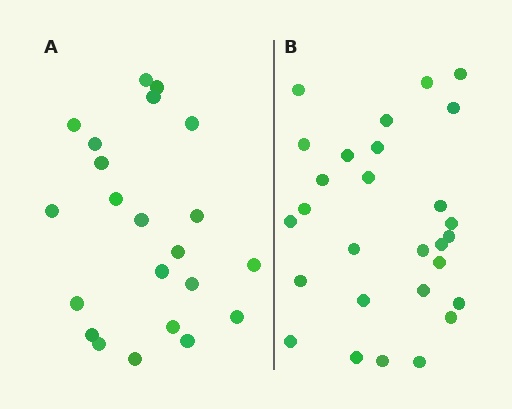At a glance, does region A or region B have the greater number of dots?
Region B (the right region) has more dots.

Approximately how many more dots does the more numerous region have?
Region B has about 6 more dots than region A.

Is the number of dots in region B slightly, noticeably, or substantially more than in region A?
Region B has noticeably more, but not dramatically so. The ratio is roughly 1.3 to 1.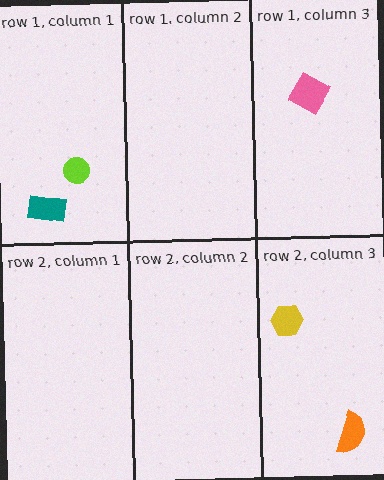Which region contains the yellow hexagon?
The row 2, column 3 region.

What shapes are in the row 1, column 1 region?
The lime circle, the teal rectangle.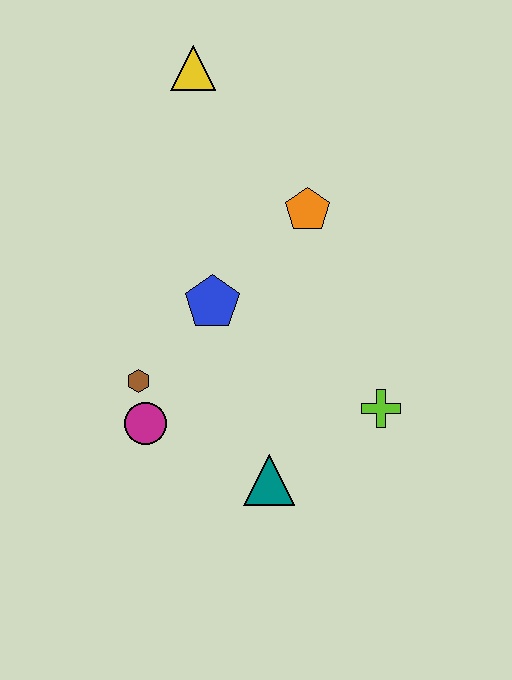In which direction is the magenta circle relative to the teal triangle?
The magenta circle is to the left of the teal triangle.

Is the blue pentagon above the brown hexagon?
Yes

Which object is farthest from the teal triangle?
The yellow triangle is farthest from the teal triangle.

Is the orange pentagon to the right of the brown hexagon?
Yes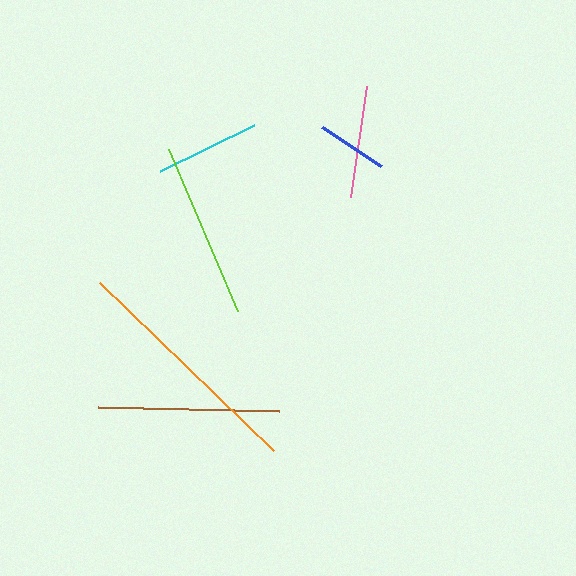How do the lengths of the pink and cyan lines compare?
The pink and cyan lines are approximately the same length.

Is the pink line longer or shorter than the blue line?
The pink line is longer than the blue line.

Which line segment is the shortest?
The blue line is the shortest at approximately 71 pixels.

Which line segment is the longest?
The orange line is the longest at approximately 242 pixels.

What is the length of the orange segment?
The orange segment is approximately 242 pixels long.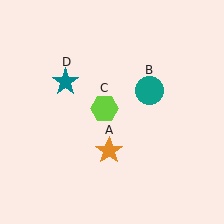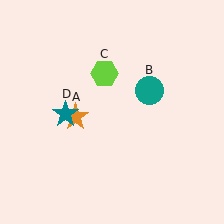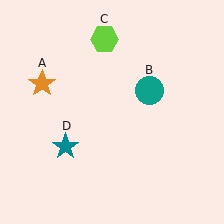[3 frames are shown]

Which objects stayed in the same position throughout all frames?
Teal circle (object B) remained stationary.